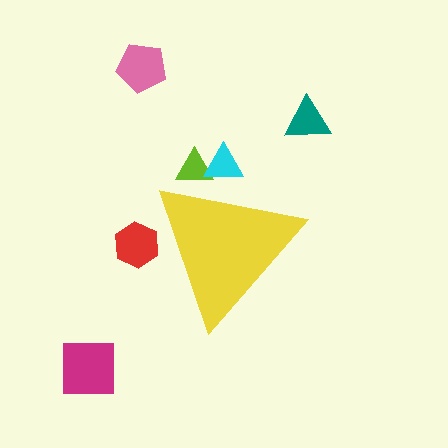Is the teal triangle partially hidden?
No, the teal triangle is fully visible.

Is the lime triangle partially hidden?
Yes, the lime triangle is partially hidden behind the yellow triangle.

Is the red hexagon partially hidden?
Yes, the red hexagon is partially hidden behind the yellow triangle.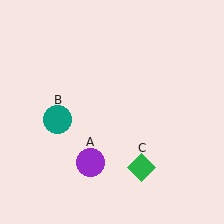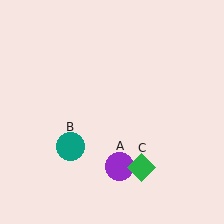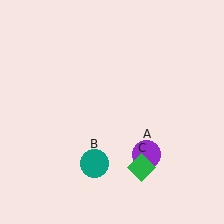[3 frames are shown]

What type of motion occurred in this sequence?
The purple circle (object A), teal circle (object B) rotated counterclockwise around the center of the scene.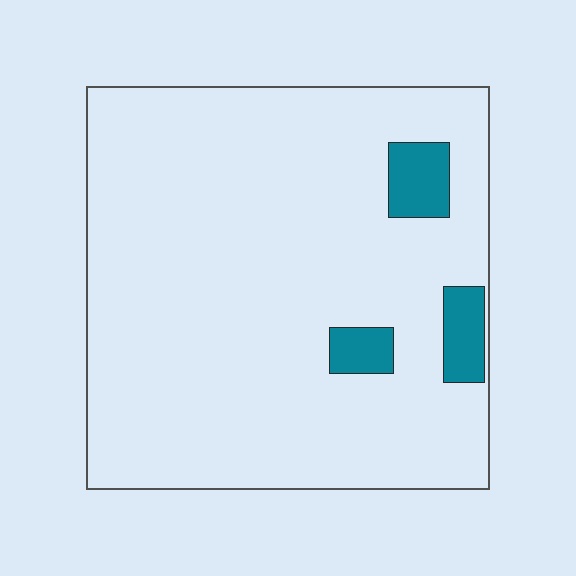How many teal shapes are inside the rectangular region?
3.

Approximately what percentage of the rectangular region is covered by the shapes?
Approximately 5%.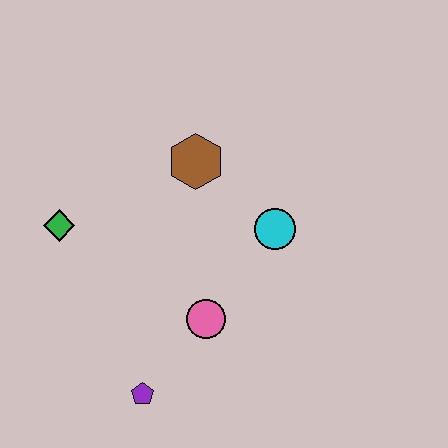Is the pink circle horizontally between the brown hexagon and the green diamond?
No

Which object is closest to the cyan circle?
The brown hexagon is closest to the cyan circle.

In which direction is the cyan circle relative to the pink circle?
The cyan circle is above the pink circle.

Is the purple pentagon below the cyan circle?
Yes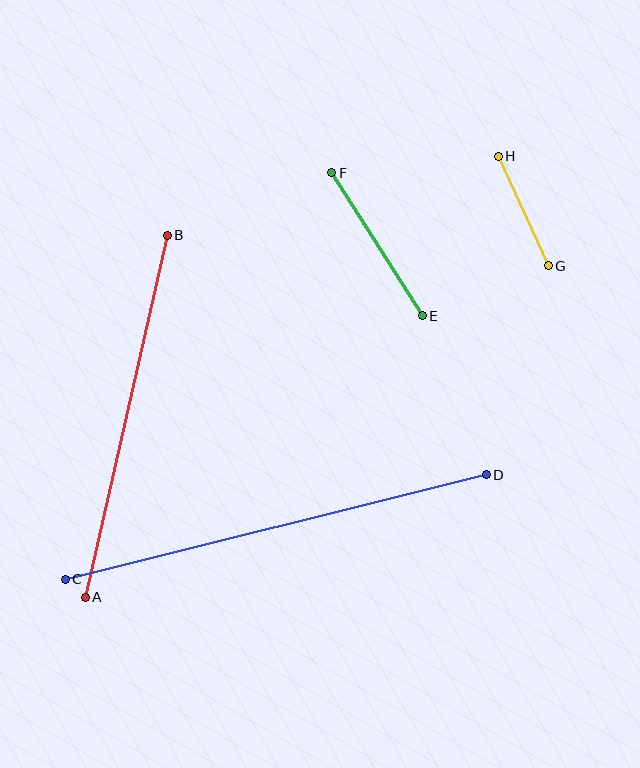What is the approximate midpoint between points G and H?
The midpoint is at approximately (523, 211) pixels.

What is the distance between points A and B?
The distance is approximately 371 pixels.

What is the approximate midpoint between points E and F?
The midpoint is at approximately (377, 244) pixels.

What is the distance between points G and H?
The distance is approximately 120 pixels.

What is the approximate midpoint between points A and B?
The midpoint is at approximately (126, 416) pixels.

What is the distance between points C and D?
The distance is approximately 434 pixels.